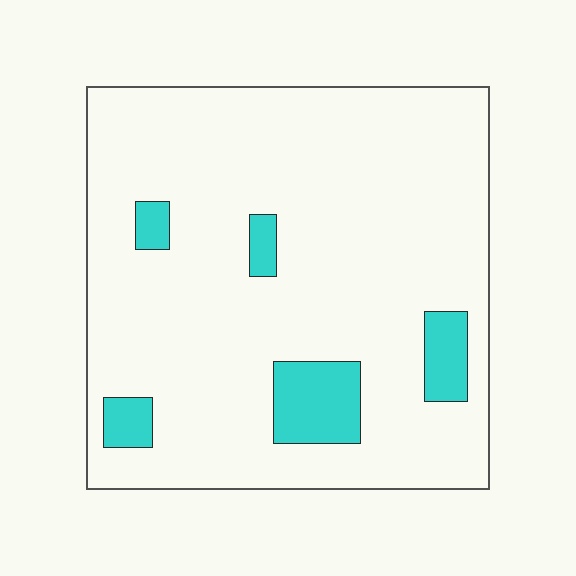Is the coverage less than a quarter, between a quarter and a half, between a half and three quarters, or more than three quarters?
Less than a quarter.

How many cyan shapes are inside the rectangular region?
5.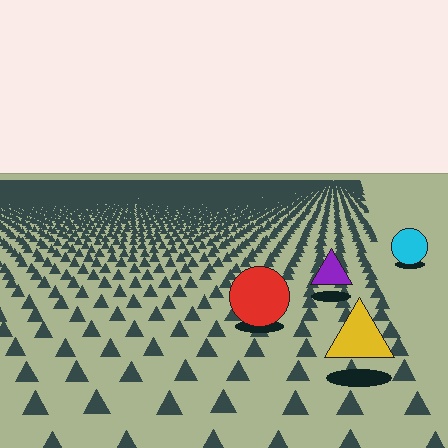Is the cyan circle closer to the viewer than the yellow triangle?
No. The yellow triangle is closer — you can tell from the texture gradient: the ground texture is coarser near it.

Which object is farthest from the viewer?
The cyan circle is farthest from the viewer. It appears smaller and the ground texture around it is denser.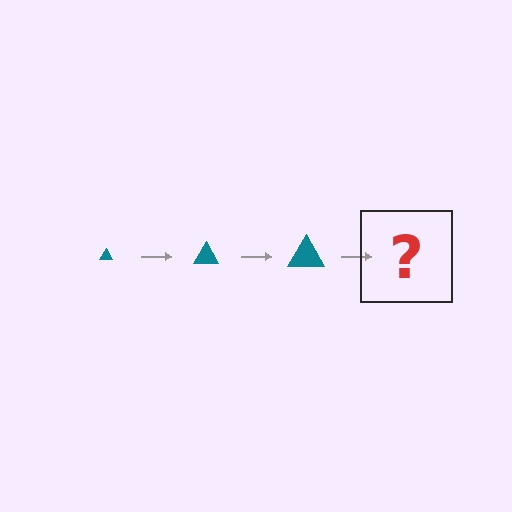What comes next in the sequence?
The next element should be a teal triangle, larger than the previous one.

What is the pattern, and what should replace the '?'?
The pattern is that the triangle gets progressively larger each step. The '?' should be a teal triangle, larger than the previous one.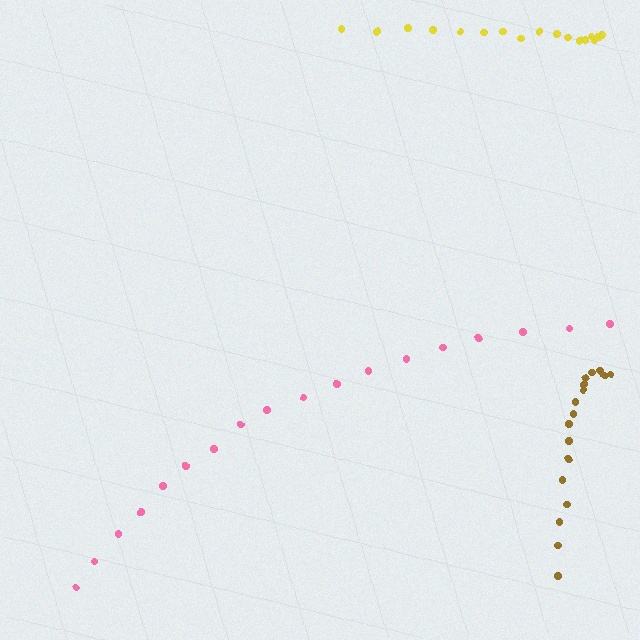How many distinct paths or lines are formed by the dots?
There are 3 distinct paths.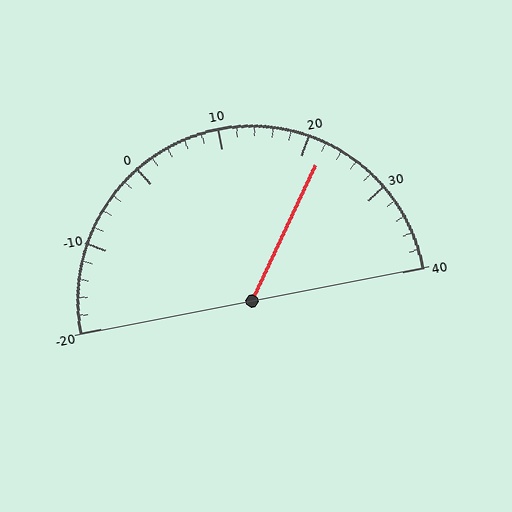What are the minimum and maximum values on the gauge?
The gauge ranges from -20 to 40.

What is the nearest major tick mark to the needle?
The nearest major tick mark is 20.